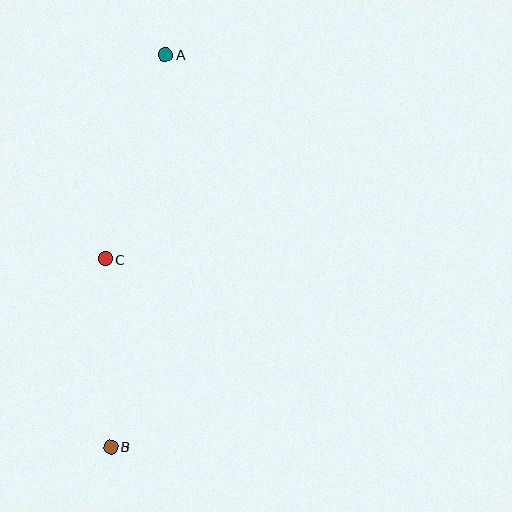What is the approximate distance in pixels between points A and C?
The distance between A and C is approximately 213 pixels.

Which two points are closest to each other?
Points B and C are closest to each other.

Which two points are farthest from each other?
Points A and B are farthest from each other.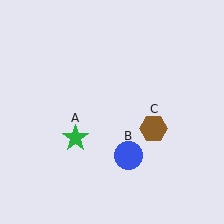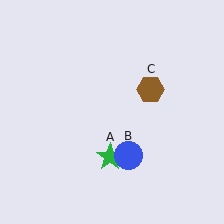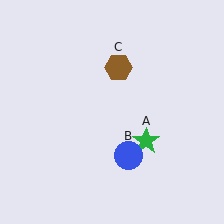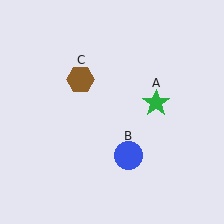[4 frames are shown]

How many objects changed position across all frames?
2 objects changed position: green star (object A), brown hexagon (object C).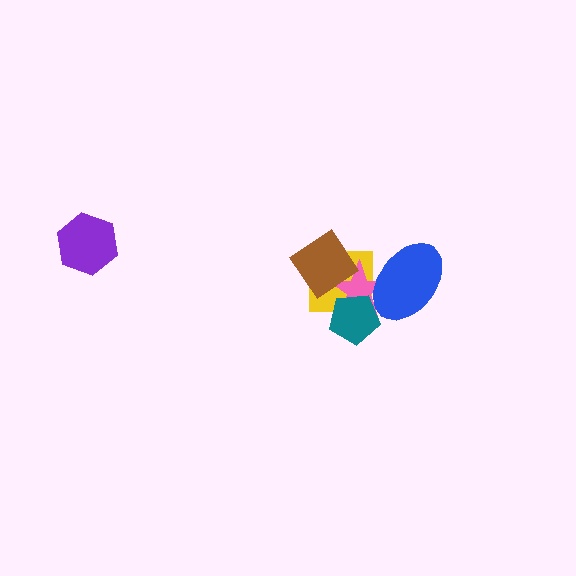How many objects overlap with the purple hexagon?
0 objects overlap with the purple hexagon.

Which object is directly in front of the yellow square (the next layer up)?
The pink star is directly in front of the yellow square.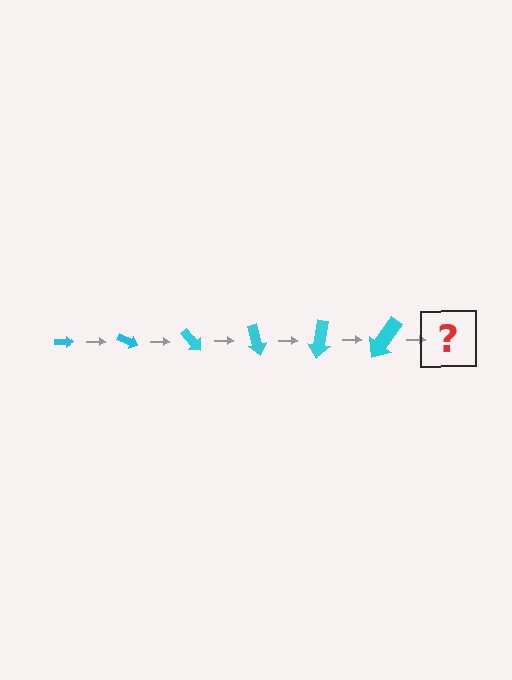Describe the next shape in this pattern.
It should be an arrow, larger than the previous one and rotated 150 degrees from the start.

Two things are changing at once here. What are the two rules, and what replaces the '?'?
The two rules are that the arrow grows larger each step and it rotates 25 degrees each step. The '?' should be an arrow, larger than the previous one and rotated 150 degrees from the start.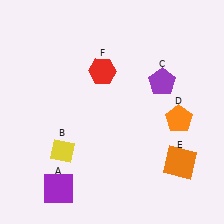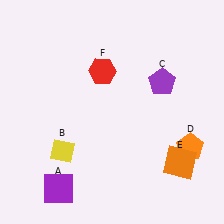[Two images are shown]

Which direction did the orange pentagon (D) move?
The orange pentagon (D) moved down.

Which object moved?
The orange pentagon (D) moved down.